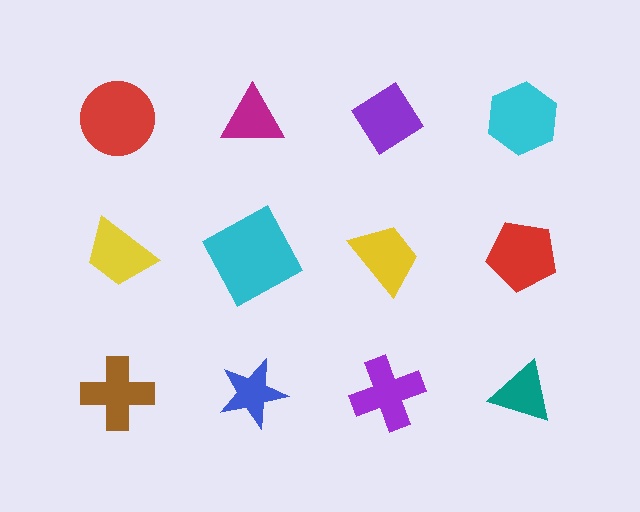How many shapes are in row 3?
4 shapes.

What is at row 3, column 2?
A blue star.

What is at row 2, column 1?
A yellow trapezoid.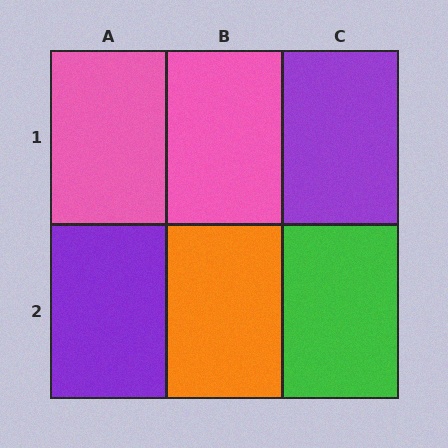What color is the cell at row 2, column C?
Green.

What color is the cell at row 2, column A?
Purple.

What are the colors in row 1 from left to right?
Pink, pink, purple.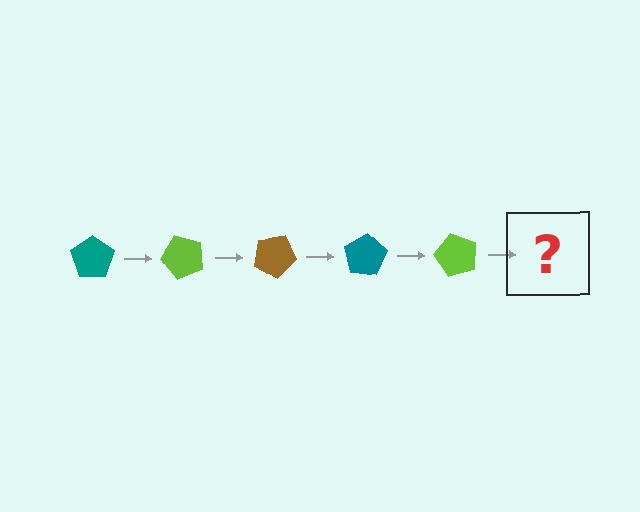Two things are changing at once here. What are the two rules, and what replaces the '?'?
The two rules are that it rotates 50 degrees each step and the color cycles through teal, lime, and brown. The '?' should be a brown pentagon, rotated 250 degrees from the start.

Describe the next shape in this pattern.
It should be a brown pentagon, rotated 250 degrees from the start.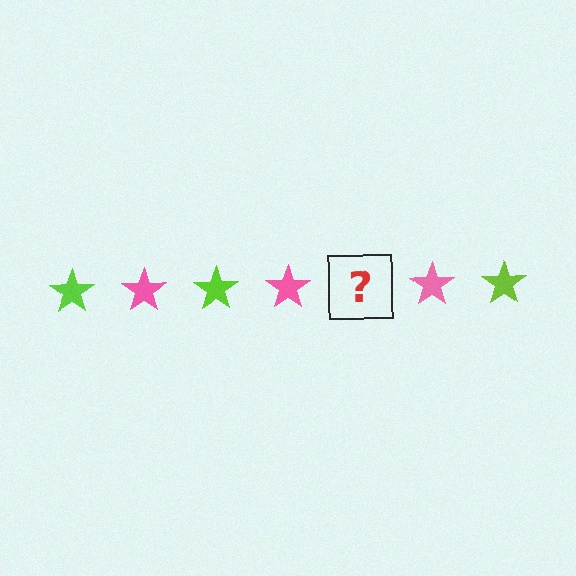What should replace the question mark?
The question mark should be replaced with a lime star.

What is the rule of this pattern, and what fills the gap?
The rule is that the pattern cycles through lime, pink stars. The gap should be filled with a lime star.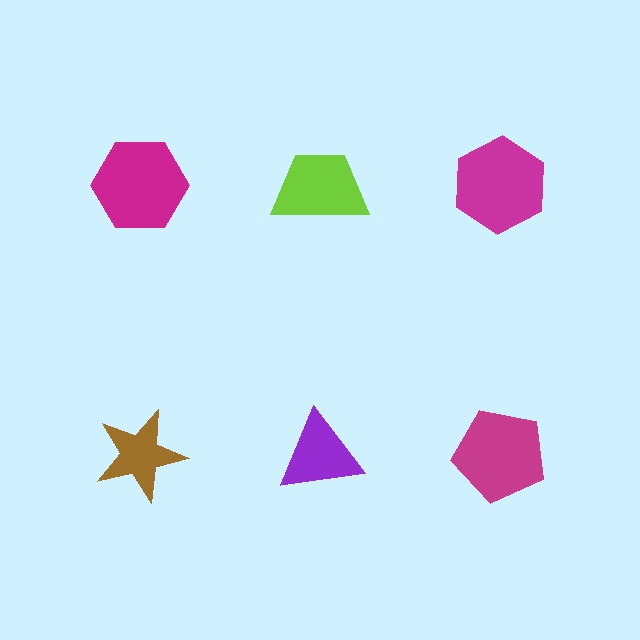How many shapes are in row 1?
3 shapes.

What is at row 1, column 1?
A magenta hexagon.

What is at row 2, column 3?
A magenta pentagon.